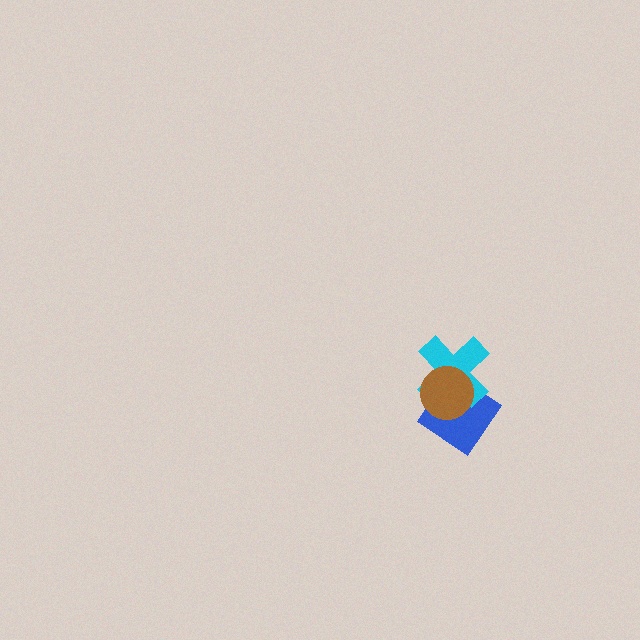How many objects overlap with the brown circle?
2 objects overlap with the brown circle.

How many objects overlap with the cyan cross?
2 objects overlap with the cyan cross.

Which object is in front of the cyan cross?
The brown circle is in front of the cyan cross.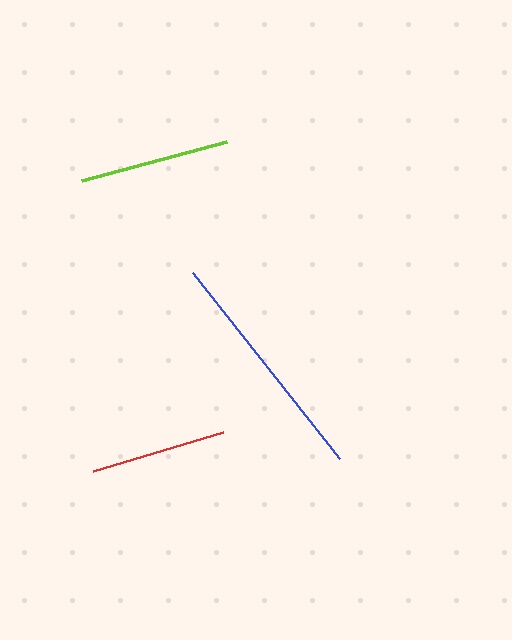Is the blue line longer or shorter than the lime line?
The blue line is longer than the lime line.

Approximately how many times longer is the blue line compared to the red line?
The blue line is approximately 1.7 times the length of the red line.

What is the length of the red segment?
The red segment is approximately 136 pixels long.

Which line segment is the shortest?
The red line is the shortest at approximately 136 pixels.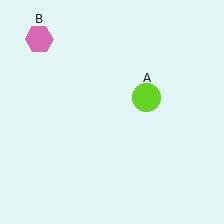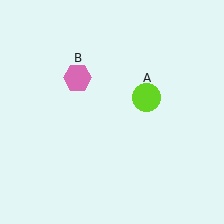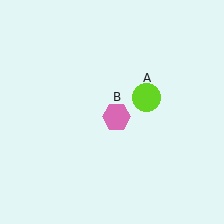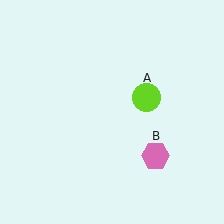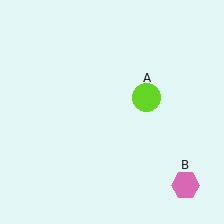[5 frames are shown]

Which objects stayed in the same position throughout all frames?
Lime circle (object A) remained stationary.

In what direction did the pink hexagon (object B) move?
The pink hexagon (object B) moved down and to the right.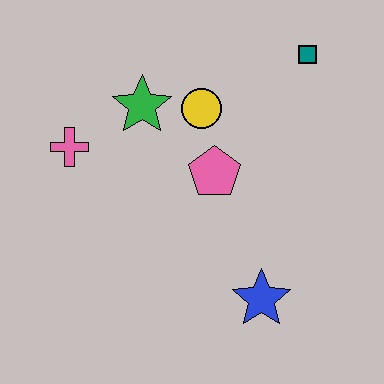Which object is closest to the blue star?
The pink pentagon is closest to the blue star.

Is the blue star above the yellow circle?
No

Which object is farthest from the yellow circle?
The blue star is farthest from the yellow circle.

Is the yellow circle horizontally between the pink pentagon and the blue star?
No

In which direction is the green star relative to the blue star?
The green star is above the blue star.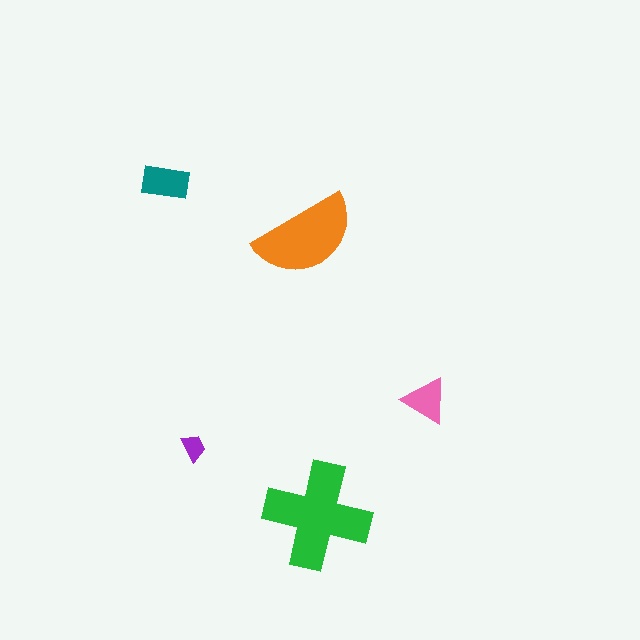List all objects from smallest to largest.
The purple trapezoid, the pink triangle, the teal rectangle, the orange semicircle, the green cross.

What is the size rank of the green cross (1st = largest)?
1st.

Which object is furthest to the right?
The pink triangle is rightmost.